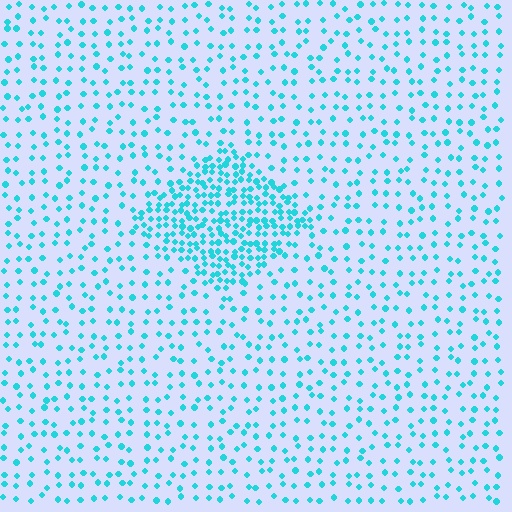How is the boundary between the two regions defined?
The boundary is defined by a change in element density (approximately 2.7x ratio). All elements are the same color, size, and shape.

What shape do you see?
I see a diamond.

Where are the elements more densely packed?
The elements are more densely packed inside the diamond boundary.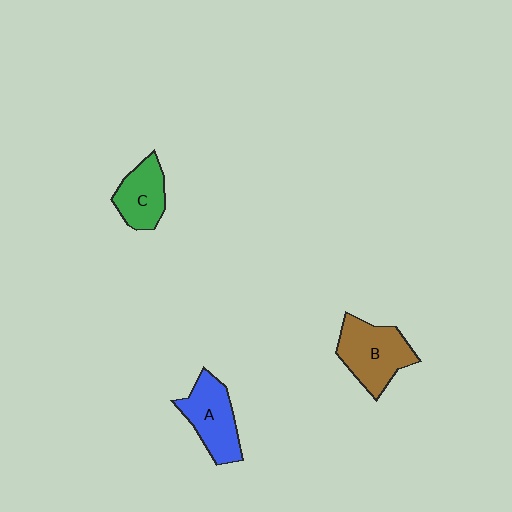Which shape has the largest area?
Shape B (brown).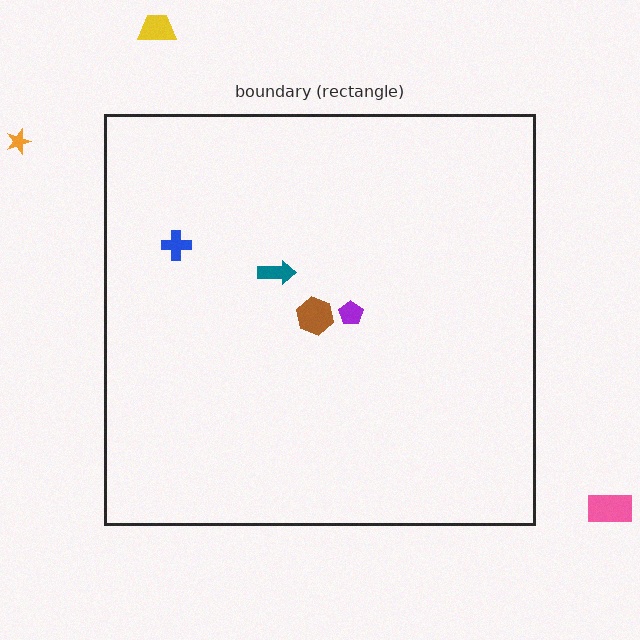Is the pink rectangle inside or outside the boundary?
Outside.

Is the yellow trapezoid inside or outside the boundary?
Outside.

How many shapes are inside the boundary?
4 inside, 3 outside.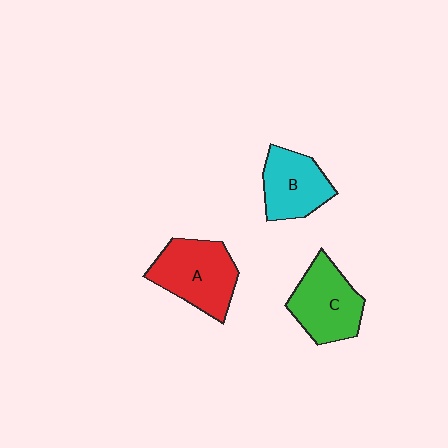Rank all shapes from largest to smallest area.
From largest to smallest: A (red), C (green), B (cyan).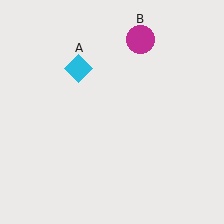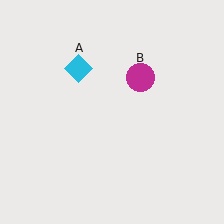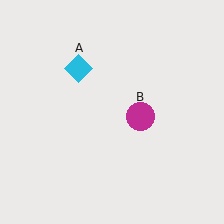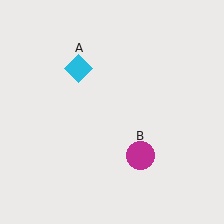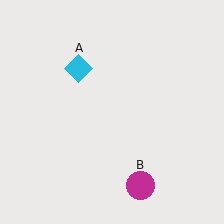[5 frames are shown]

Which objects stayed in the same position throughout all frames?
Cyan diamond (object A) remained stationary.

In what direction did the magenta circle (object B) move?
The magenta circle (object B) moved down.